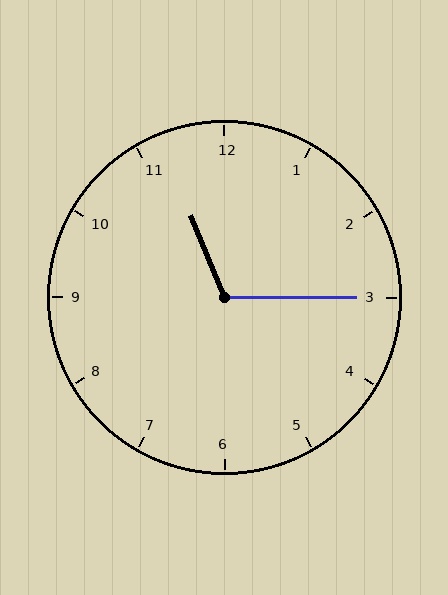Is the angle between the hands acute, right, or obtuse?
It is obtuse.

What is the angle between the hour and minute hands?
Approximately 112 degrees.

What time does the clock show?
11:15.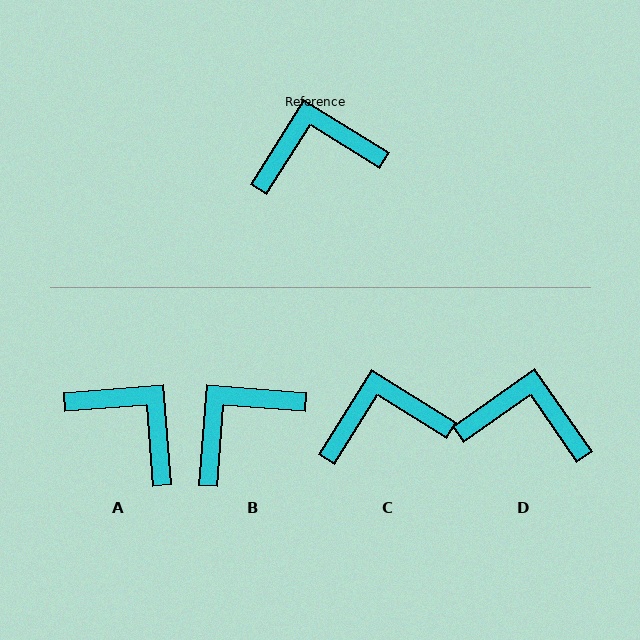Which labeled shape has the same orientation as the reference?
C.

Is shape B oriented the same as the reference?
No, it is off by about 27 degrees.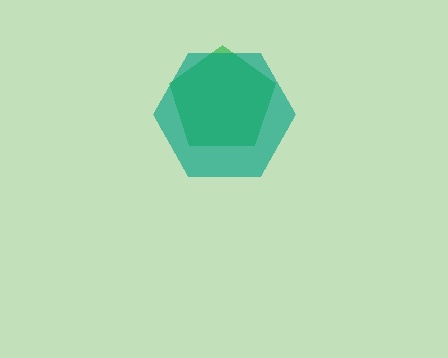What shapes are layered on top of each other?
The layered shapes are: a green pentagon, a teal hexagon.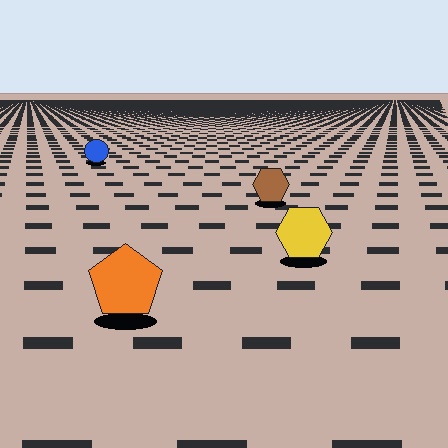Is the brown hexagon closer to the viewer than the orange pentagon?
No. The orange pentagon is closer — you can tell from the texture gradient: the ground texture is coarser near it.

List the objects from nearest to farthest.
From nearest to farthest: the orange pentagon, the yellow hexagon, the brown hexagon, the blue circle.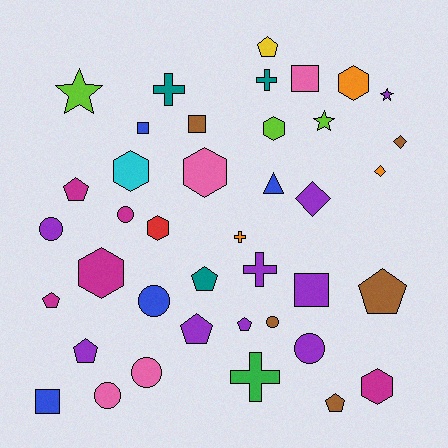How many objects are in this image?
There are 40 objects.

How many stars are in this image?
There are 3 stars.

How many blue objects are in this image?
There are 4 blue objects.